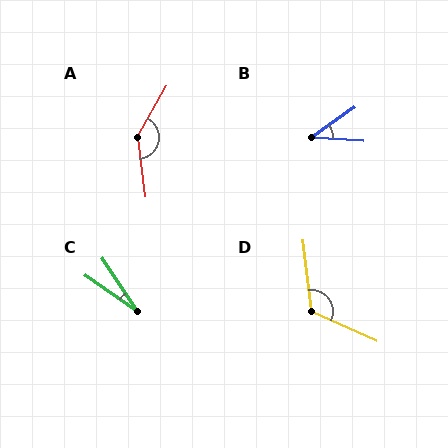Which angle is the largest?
A, at approximately 143 degrees.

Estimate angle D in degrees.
Approximately 122 degrees.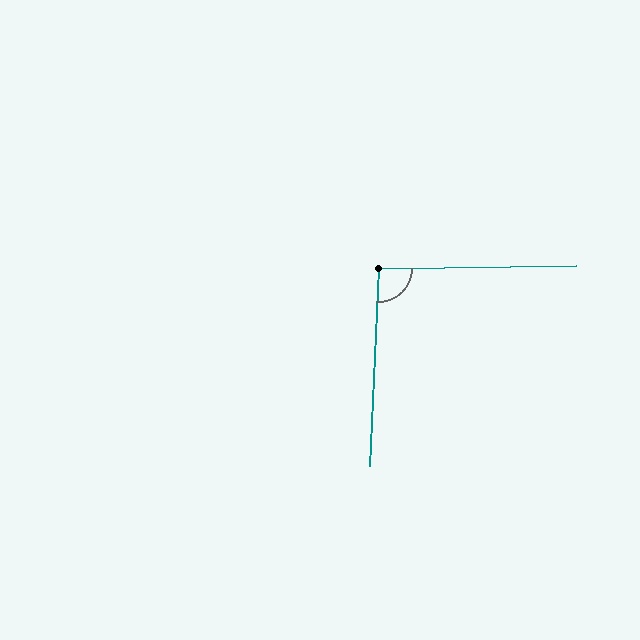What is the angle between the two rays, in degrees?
Approximately 93 degrees.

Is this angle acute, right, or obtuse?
It is approximately a right angle.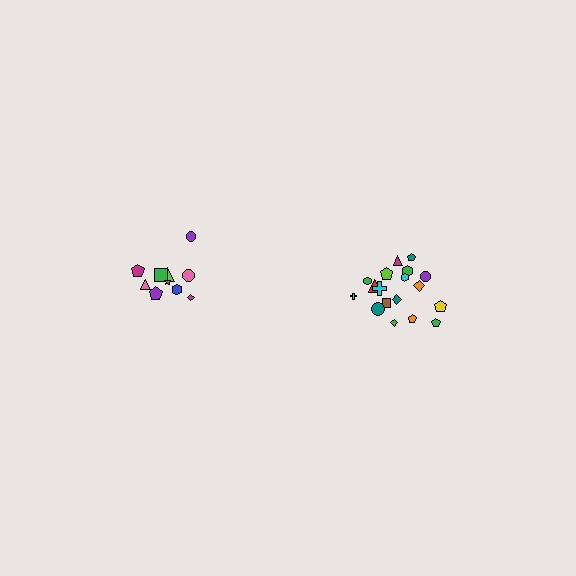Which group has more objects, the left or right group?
The right group.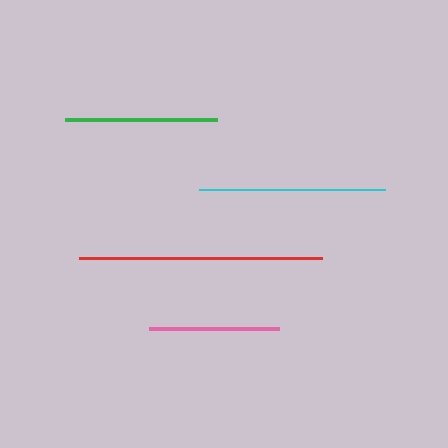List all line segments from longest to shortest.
From longest to shortest: red, cyan, green, pink.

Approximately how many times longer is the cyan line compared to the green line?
The cyan line is approximately 1.2 times the length of the green line.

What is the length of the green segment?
The green segment is approximately 152 pixels long.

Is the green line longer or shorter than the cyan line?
The cyan line is longer than the green line.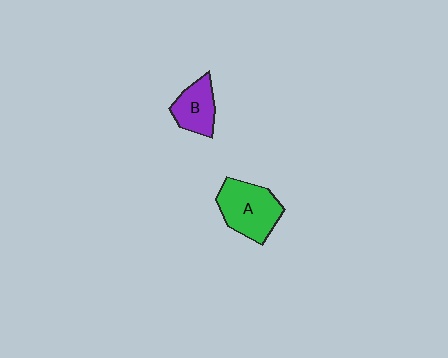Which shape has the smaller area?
Shape B (purple).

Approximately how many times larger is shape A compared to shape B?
Approximately 1.5 times.